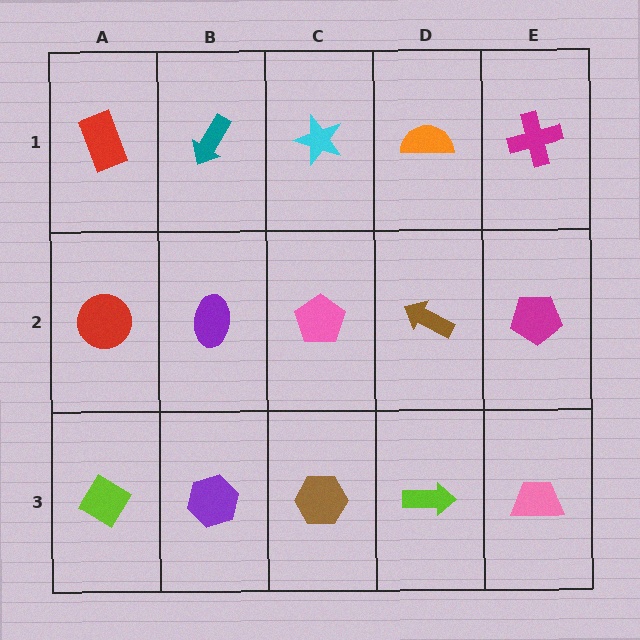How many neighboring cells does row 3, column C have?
3.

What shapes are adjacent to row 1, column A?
A red circle (row 2, column A), a teal arrow (row 1, column B).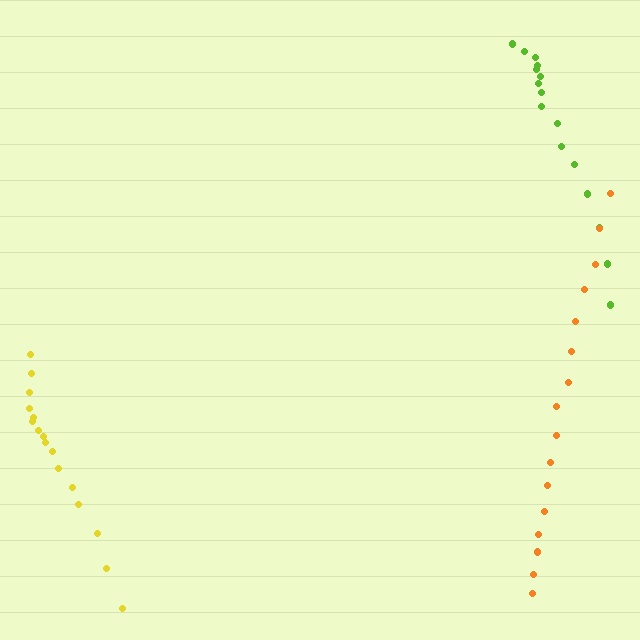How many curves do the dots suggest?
There are 3 distinct paths.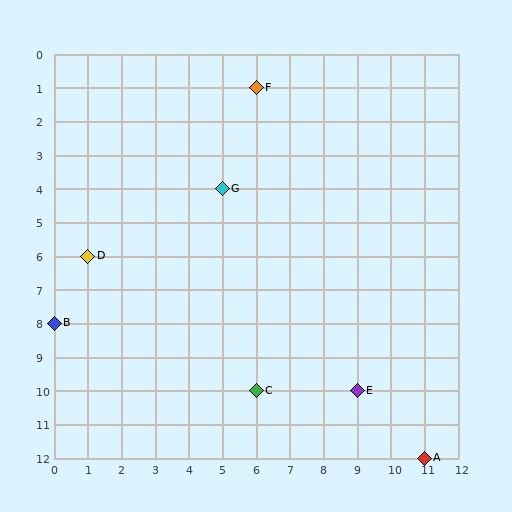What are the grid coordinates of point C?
Point C is at grid coordinates (6, 10).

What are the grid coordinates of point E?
Point E is at grid coordinates (9, 10).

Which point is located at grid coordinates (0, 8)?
Point B is at (0, 8).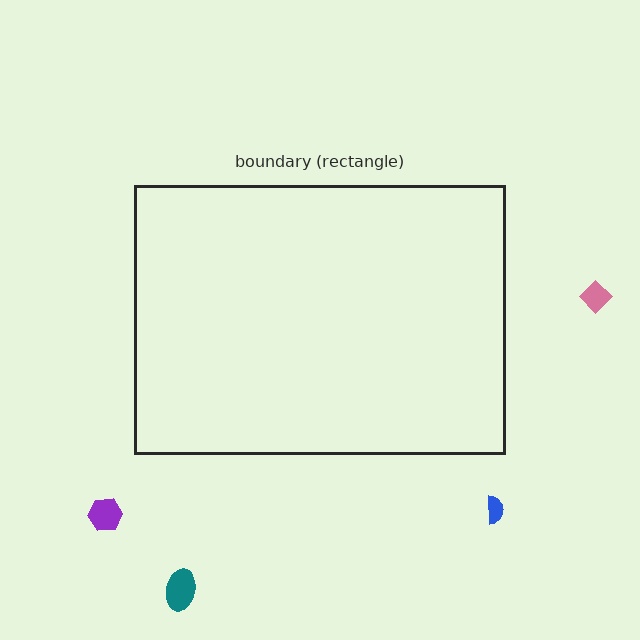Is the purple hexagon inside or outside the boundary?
Outside.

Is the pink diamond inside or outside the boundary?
Outside.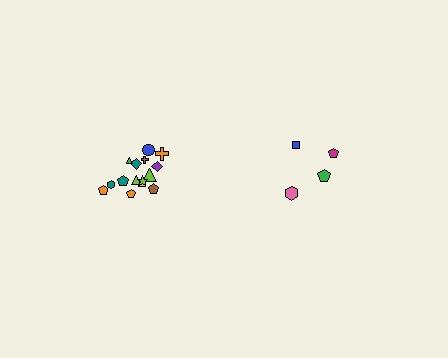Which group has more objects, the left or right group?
The left group.